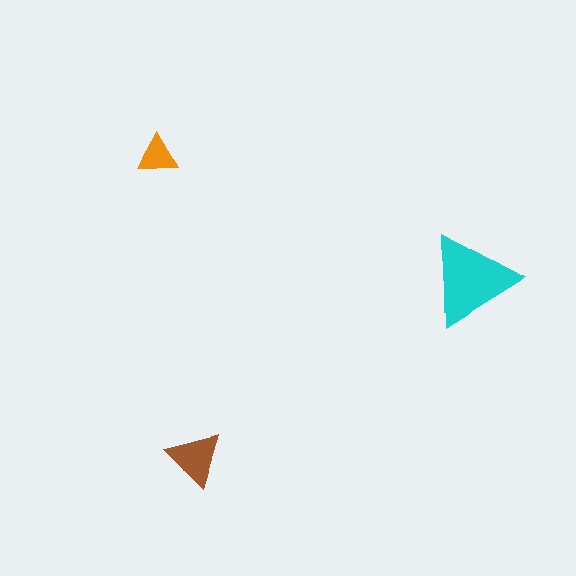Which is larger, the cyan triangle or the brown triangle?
The cyan one.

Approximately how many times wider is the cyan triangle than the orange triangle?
About 2.5 times wider.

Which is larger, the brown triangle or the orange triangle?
The brown one.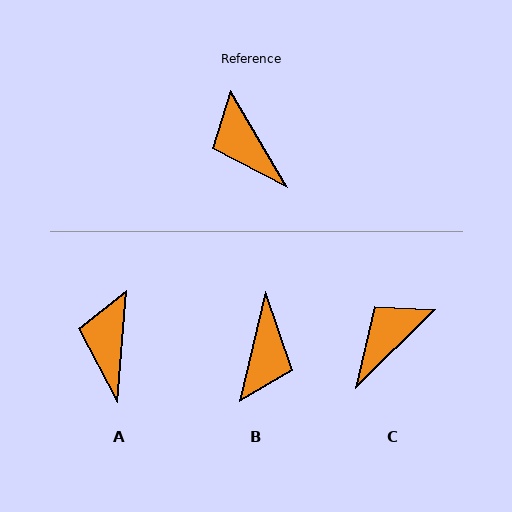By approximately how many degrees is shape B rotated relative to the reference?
Approximately 136 degrees counter-clockwise.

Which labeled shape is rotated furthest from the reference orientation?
B, about 136 degrees away.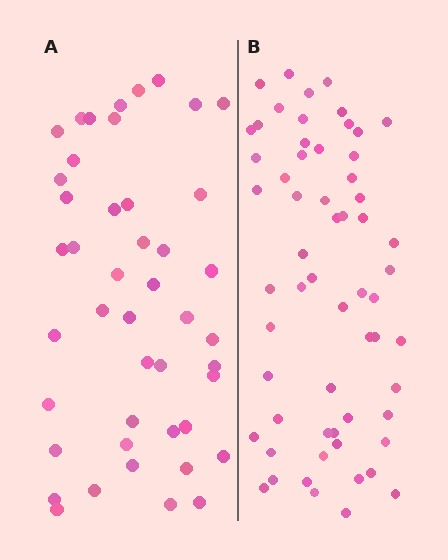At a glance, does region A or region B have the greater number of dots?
Region B (the right region) has more dots.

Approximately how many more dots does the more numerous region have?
Region B has approximately 15 more dots than region A.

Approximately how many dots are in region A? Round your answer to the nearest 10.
About 40 dots. (The exact count is 45, which rounds to 40.)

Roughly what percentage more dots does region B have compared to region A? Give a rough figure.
About 35% more.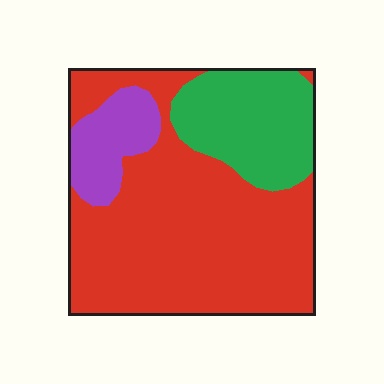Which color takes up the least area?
Purple, at roughly 10%.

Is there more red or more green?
Red.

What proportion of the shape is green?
Green covers about 25% of the shape.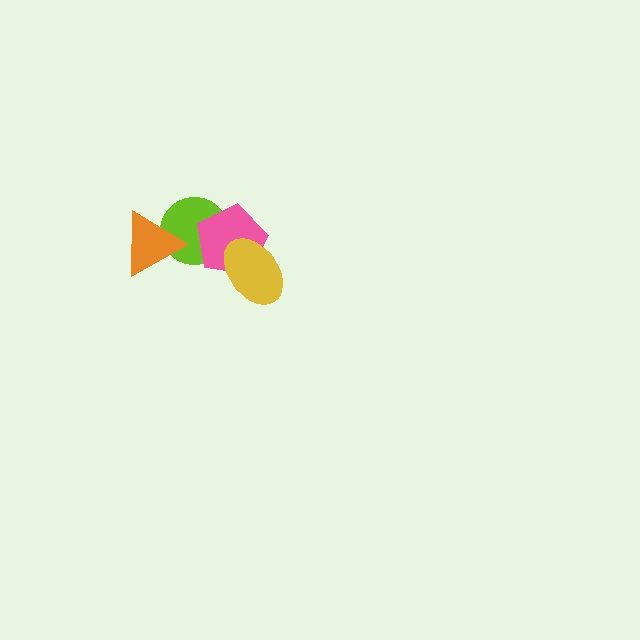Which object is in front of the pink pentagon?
The yellow ellipse is in front of the pink pentagon.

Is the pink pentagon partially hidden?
Yes, it is partially covered by another shape.